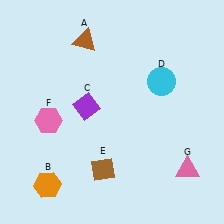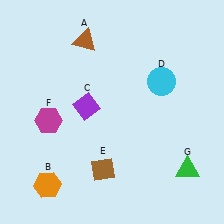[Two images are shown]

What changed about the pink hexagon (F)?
In Image 1, F is pink. In Image 2, it changed to magenta.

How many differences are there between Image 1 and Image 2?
There are 2 differences between the two images.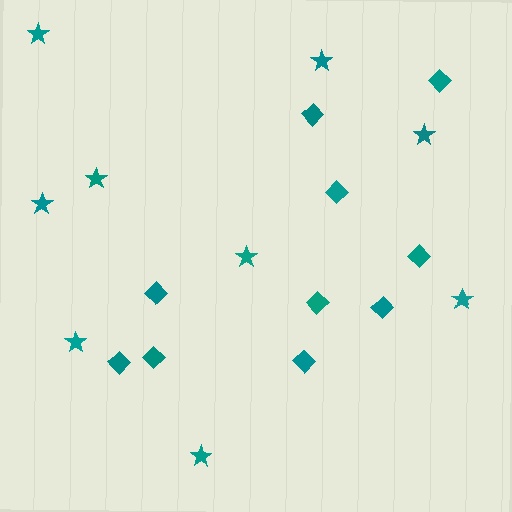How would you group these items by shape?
There are 2 groups: one group of diamonds (10) and one group of stars (9).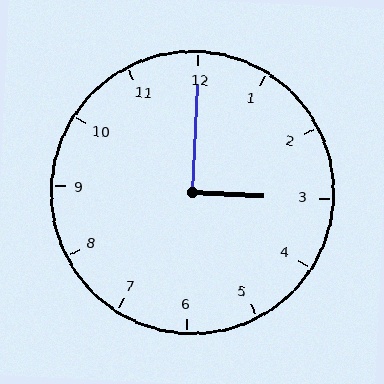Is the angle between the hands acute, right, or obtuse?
It is right.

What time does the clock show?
3:00.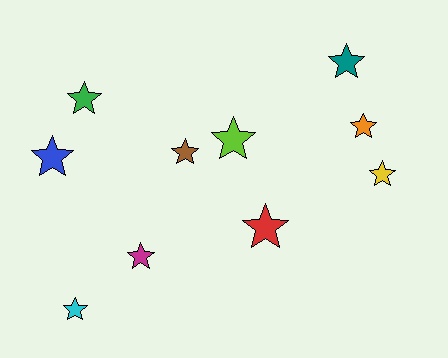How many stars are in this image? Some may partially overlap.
There are 10 stars.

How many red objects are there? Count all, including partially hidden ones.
There is 1 red object.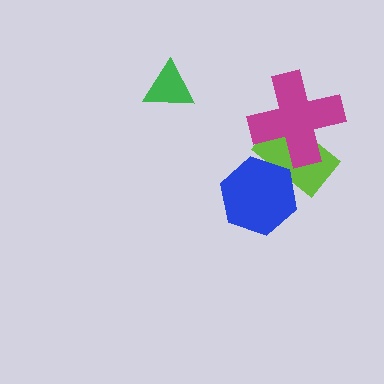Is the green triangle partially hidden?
No, no other shape covers it.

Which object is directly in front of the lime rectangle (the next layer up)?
The blue hexagon is directly in front of the lime rectangle.